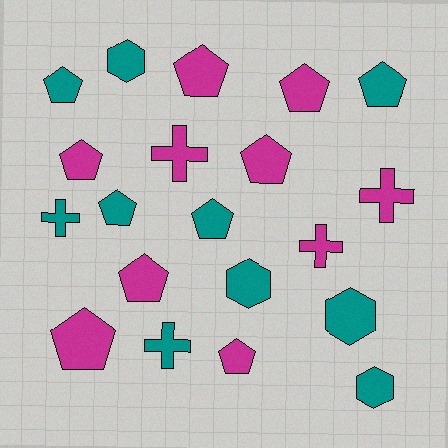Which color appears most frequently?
Teal, with 10 objects.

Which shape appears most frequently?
Pentagon, with 11 objects.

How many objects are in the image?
There are 20 objects.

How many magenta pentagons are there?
There are 7 magenta pentagons.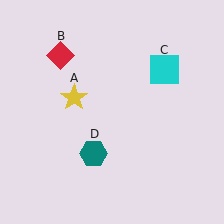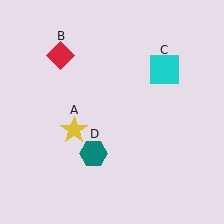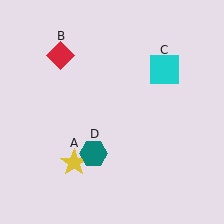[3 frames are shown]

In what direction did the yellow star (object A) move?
The yellow star (object A) moved down.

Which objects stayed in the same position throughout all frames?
Red diamond (object B) and cyan square (object C) and teal hexagon (object D) remained stationary.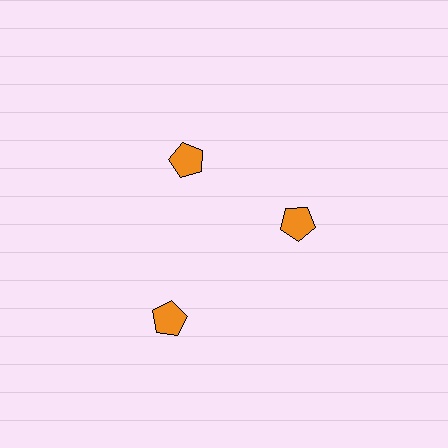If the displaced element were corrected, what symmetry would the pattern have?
It would have 3-fold rotational symmetry — the pattern would map onto itself every 120 degrees.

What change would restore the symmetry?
The symmetry would be restored by moving it inward, back onto the ring so that all 3 pentagons sit at equal angles and equal distance from the center.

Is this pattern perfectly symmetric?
No. The 3 orange pentagons are arranged in a ring, but one element near the 7 o'clock position is pushed outward from the center, breaking the 3-fold rotational symmetry.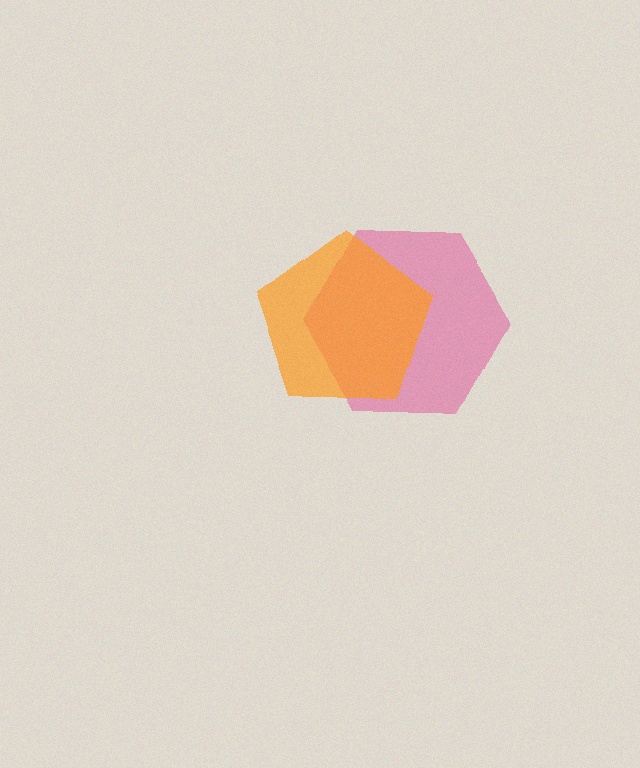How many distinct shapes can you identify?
There are 2 distinct shapes: a pink hexagon, an orange pentagon.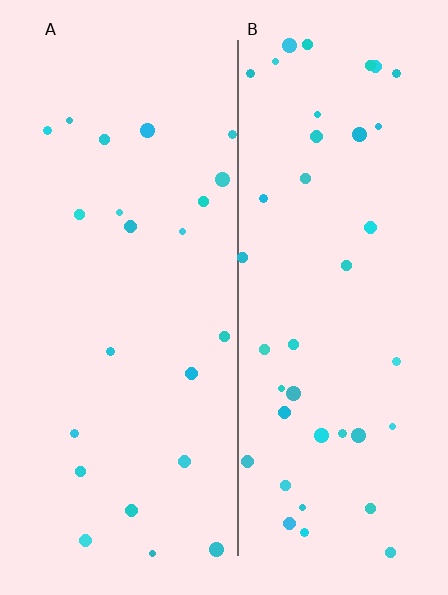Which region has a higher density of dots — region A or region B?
B (the right).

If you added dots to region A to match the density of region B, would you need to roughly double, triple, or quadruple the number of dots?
Approximately double.